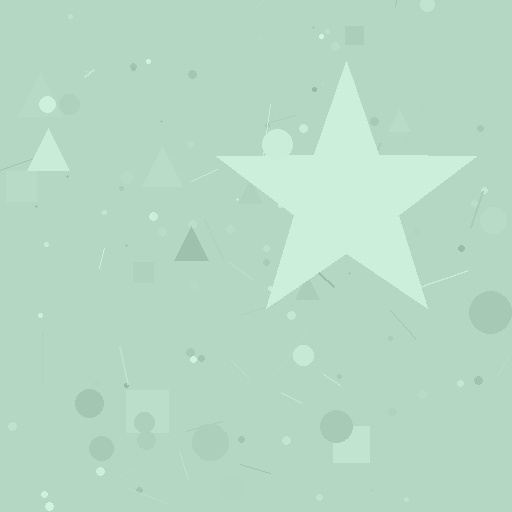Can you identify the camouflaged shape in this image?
The camouflaged shape is a star.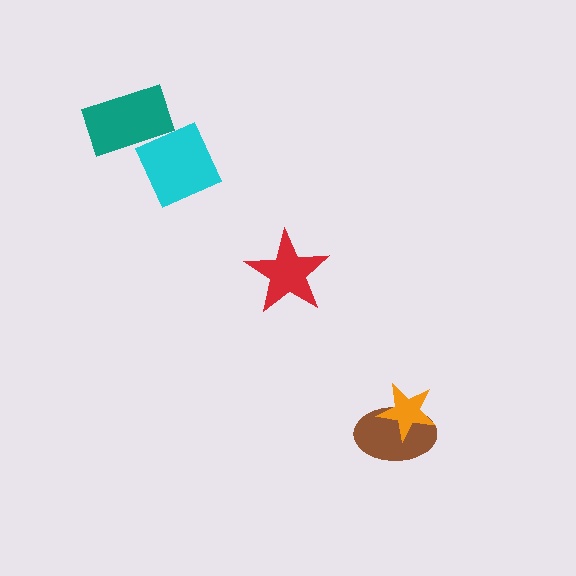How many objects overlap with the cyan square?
0 objects overlap with the cyan square.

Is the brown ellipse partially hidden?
Yes, it is partially covered by another shape.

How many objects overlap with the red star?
0 objects overlap with the red star.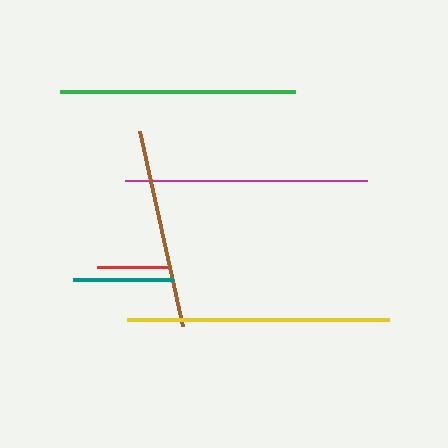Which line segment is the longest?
The yellow line is the longest at approximately 263 pixels.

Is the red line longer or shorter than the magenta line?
The magenta line is longer than the red line.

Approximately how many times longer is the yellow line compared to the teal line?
The yellow line is approximately 2.6 times the length of the teal line.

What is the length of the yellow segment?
The yellow segment is approximately 263 pixels long.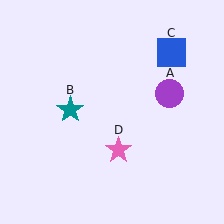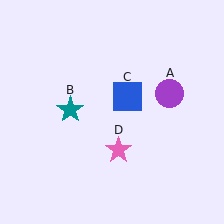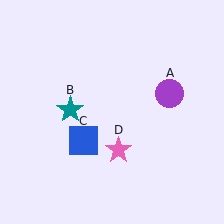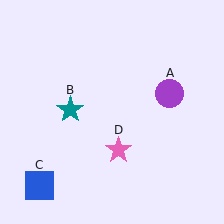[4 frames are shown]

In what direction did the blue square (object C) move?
The blue square (object C) moved down and to the left.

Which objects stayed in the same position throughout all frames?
Purple circle (object A) and teal star (object B) and pink star (object D) remained stationary.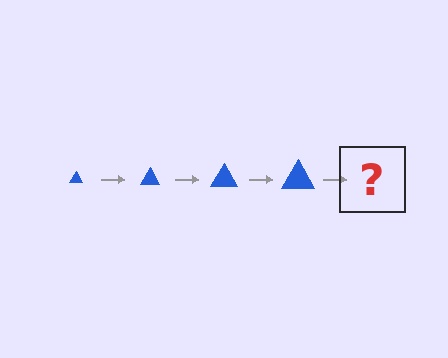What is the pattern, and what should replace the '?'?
The pattern is that the triangle gets progressively larger each step. The '?' should be a blue triangle, larger than the previous one.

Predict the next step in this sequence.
The next step is a blue triangle, larger than the previous one.